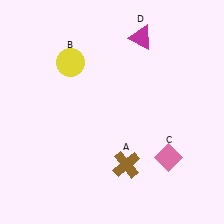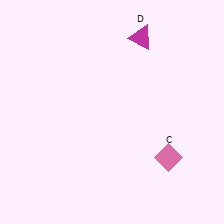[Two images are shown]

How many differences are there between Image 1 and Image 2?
There are 2 differences between the two images.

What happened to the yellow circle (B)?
The yellow circle (B) was removed in Image 2. It was in the top-left area of Image 1.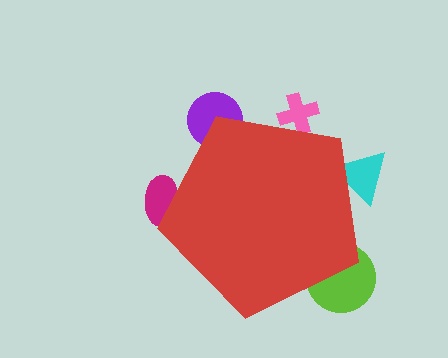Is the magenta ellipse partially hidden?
Yes, the magenta ellipse is partially hidden behind the red pentagon.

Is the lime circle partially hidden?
Yes, the lime circle is partially hidden behind the red pentagon.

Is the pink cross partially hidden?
Yes, the pink cross is partially hidden behind the red pentagon.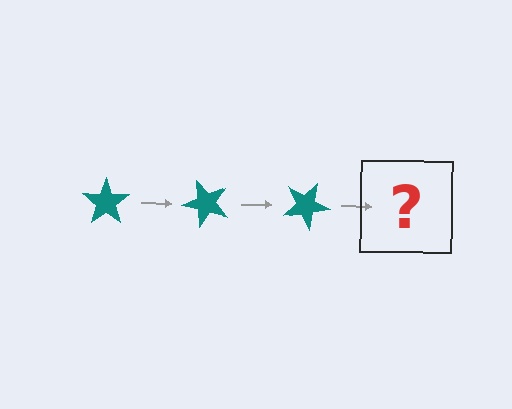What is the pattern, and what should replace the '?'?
The pattern is that the star rotates 50 degrees each step. The '?' should be a teal star rotated 150 degrees.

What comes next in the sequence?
The next element should be a teal star rotated 150 degrees.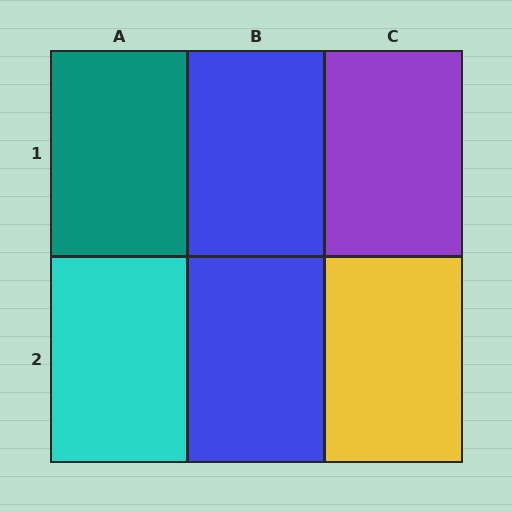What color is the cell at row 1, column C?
Purple.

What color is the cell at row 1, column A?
Teal.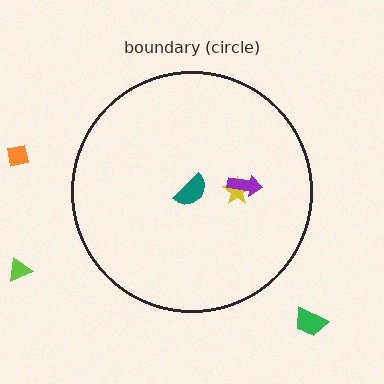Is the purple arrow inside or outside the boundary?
Inside.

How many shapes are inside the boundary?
3 inside, 3 outside.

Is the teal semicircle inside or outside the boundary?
Inside.